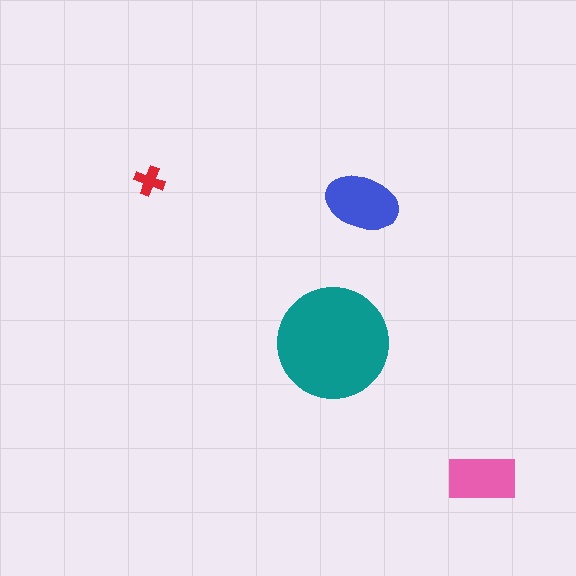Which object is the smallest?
The red cross.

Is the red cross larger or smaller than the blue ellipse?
Smaller.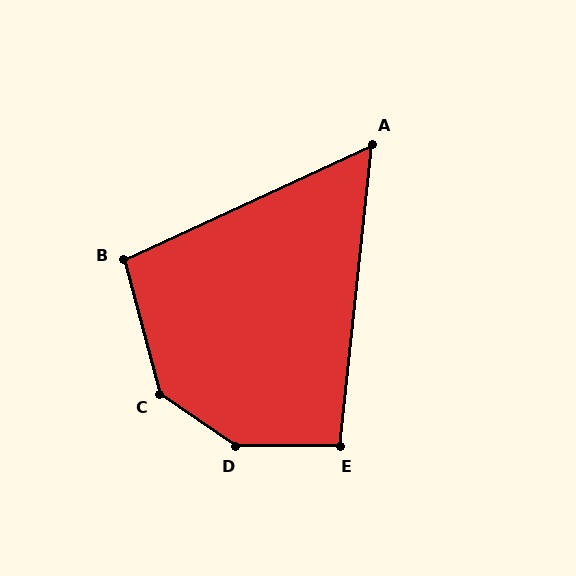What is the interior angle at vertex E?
Approximately 96 degrees (obtuse).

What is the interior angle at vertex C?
Approximately 139 degrees (obtuse).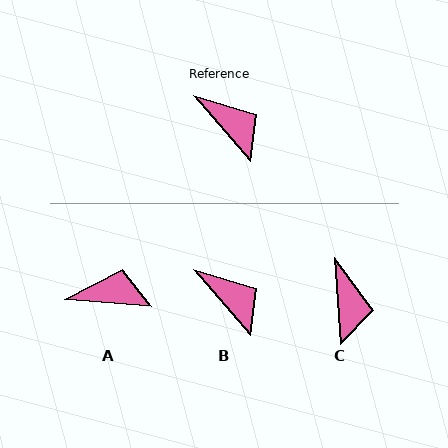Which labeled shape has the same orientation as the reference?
B.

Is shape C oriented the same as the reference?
No, it is off by about 37 degrees.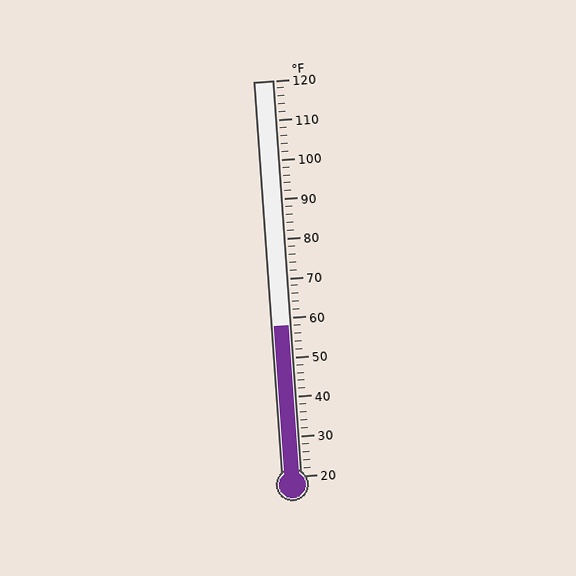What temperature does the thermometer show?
The thermometer shows approximately 58°F.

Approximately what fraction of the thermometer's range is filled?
The thermometer is filled to approximately 40% of its range.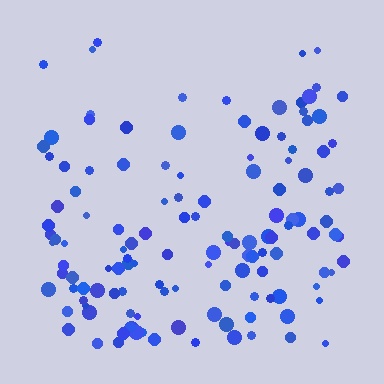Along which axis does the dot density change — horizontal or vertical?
Vertical.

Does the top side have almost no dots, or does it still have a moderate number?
Still a moderate number, just noticeably fewer than the bottom.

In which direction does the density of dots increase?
From top to bottom, with the bottom side densest.